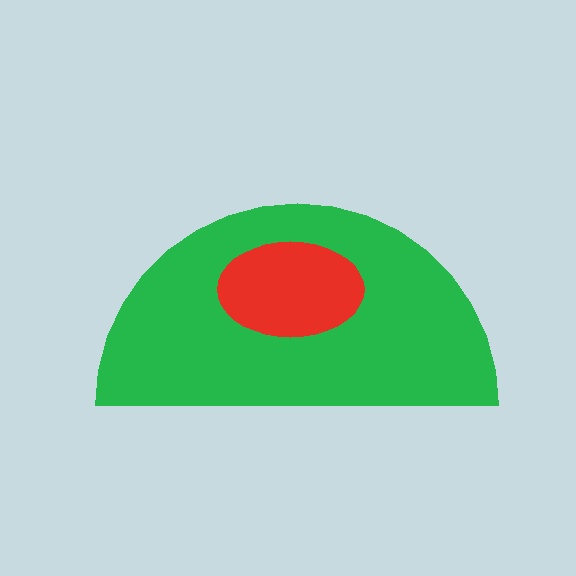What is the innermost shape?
The red ellipse.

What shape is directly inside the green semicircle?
The red ellipse.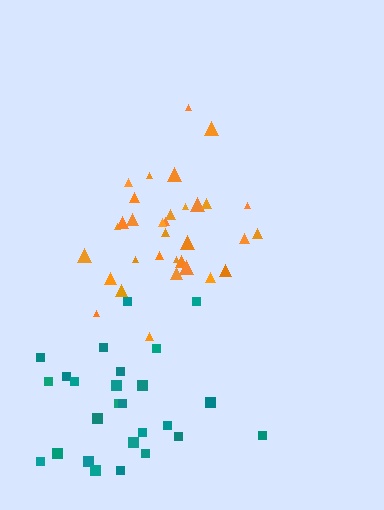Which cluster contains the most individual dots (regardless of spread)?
Orange (33).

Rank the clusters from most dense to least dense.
orange, teal.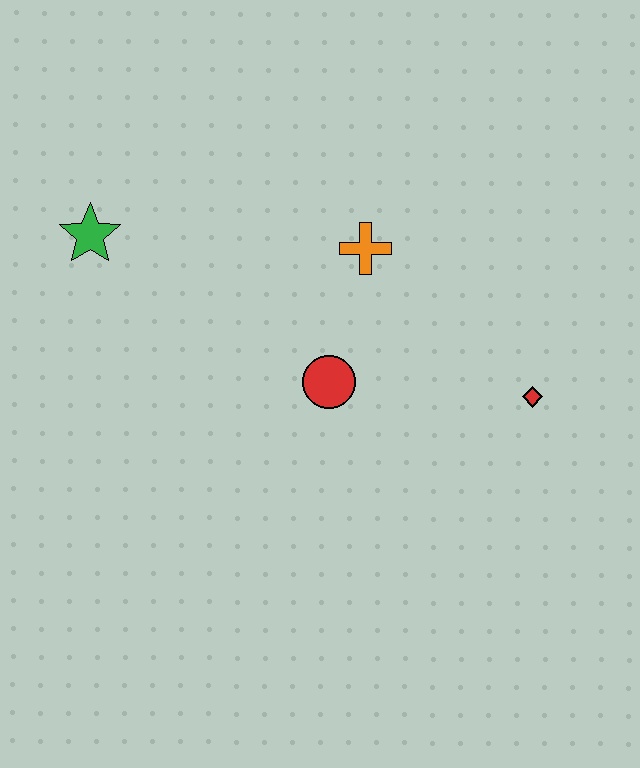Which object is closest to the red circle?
The orange cross is closest to the red circle.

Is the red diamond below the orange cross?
Yes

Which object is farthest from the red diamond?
The green star is farthest from the red diamond.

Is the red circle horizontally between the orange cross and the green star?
Yes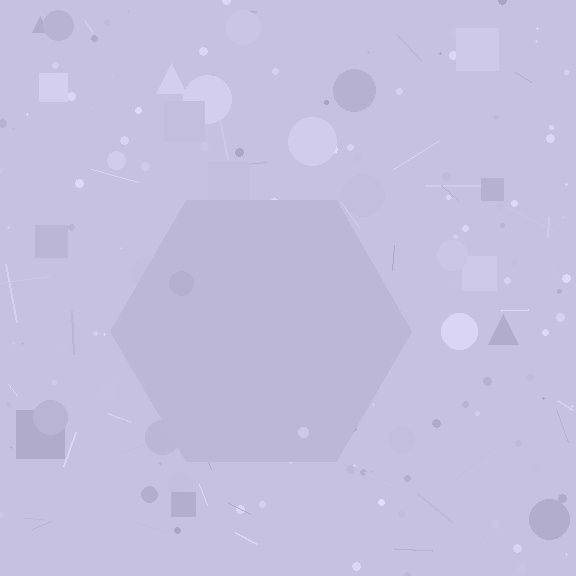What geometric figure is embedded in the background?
A hexagon is embedded in the background.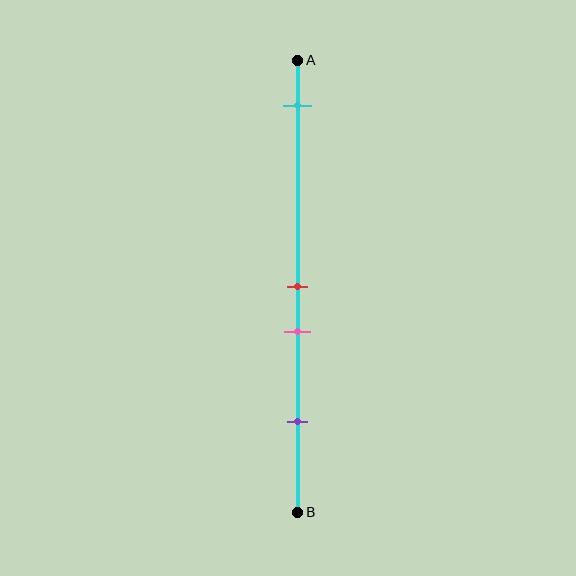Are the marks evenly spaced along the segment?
No, the marks are not evenly spaced.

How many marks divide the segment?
There are 4 marks dividing the segment.